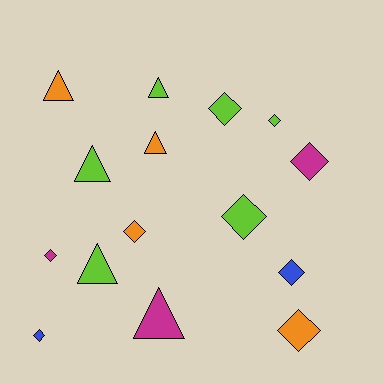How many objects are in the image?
There are 15 objects.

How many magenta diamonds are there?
There are 2 magenta diamonds.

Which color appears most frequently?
Lime, with 6 objects.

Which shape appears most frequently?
Diamond, with 9 objects.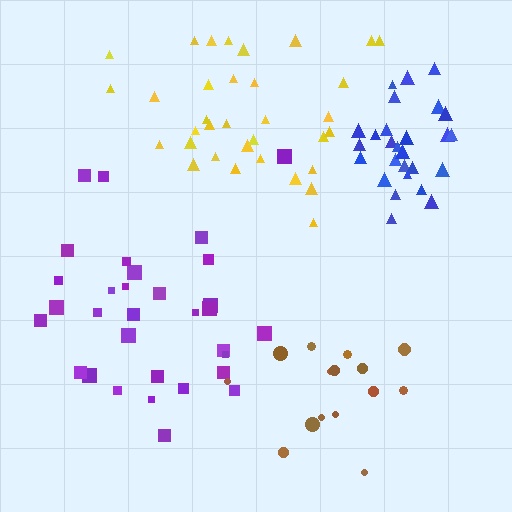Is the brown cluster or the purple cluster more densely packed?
Purple.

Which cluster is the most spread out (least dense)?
Brown.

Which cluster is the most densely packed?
Blue.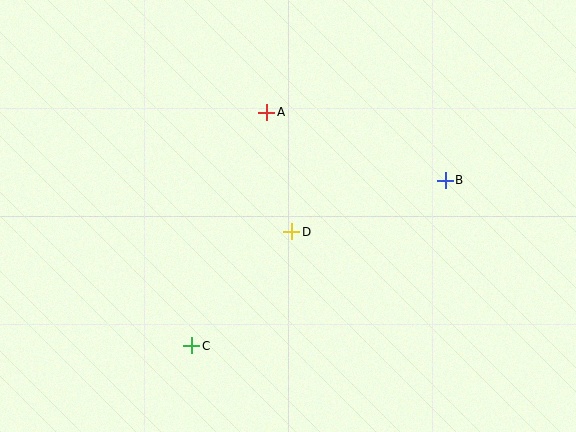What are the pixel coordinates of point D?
Point D is at (292, 232).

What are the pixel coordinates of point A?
Point A is at (267, 112).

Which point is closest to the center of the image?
Point D at (292, 232) is closest to the center.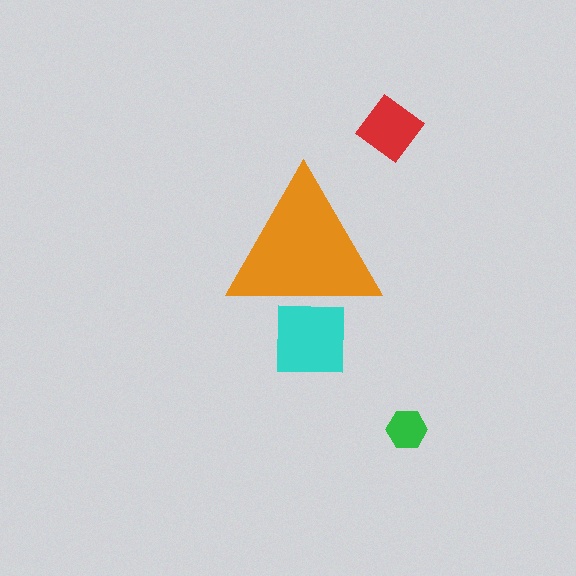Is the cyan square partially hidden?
Yes, the cyan square is partially hidden behind the orange triangle.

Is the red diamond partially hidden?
No, the red diamond is fully visible.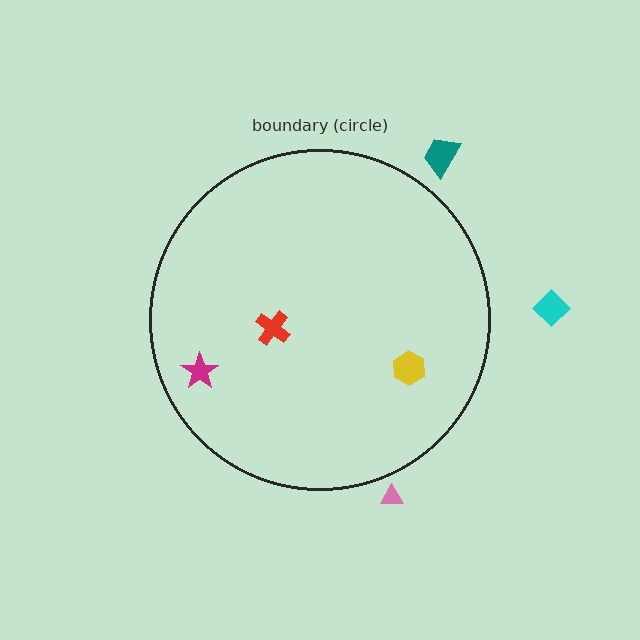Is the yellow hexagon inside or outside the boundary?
Inside.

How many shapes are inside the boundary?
3 inside, 3 outside.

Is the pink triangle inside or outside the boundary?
Outside.